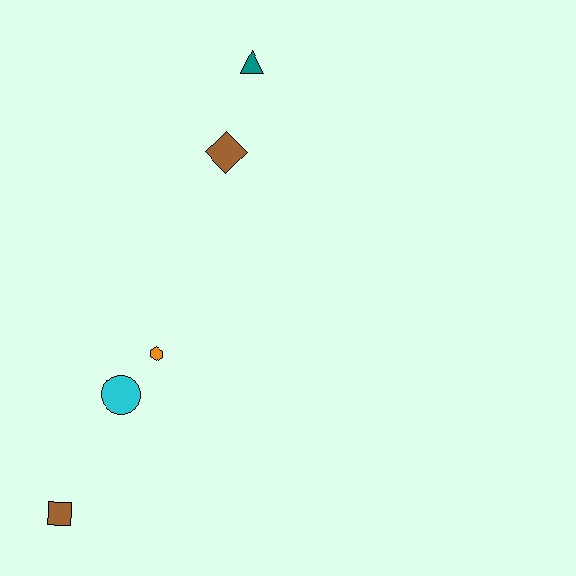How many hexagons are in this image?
There is 1 hexagon.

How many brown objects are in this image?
There are 2 brown objects.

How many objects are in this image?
There are 5 objects.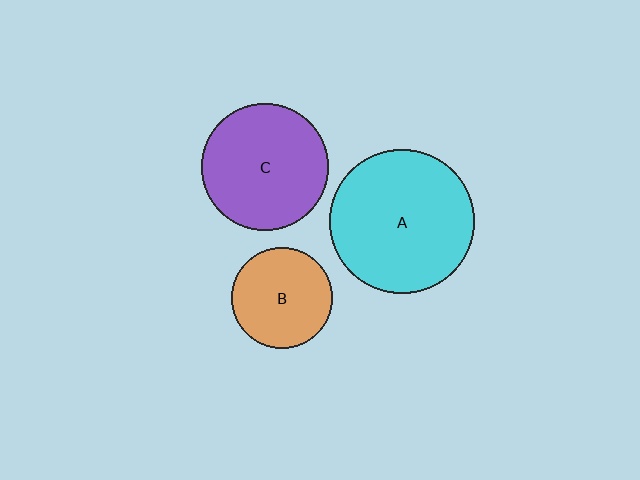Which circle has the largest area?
Circle A (cyan).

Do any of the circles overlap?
No, none of the circles overlap.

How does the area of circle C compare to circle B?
Approximately 1.6 times.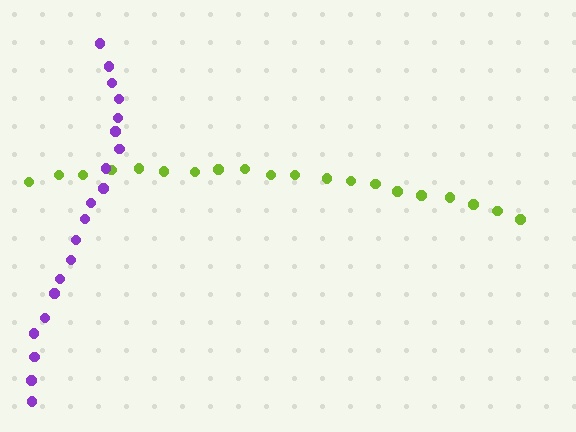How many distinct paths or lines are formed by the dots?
There are 2 distinct paths.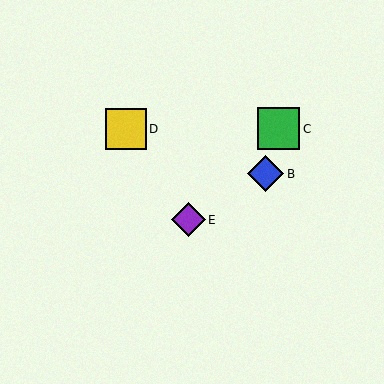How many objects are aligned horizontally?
3 objects (A, C, D) are aligned horizontally.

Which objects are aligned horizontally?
Objects A, C, D are aligned horizontally.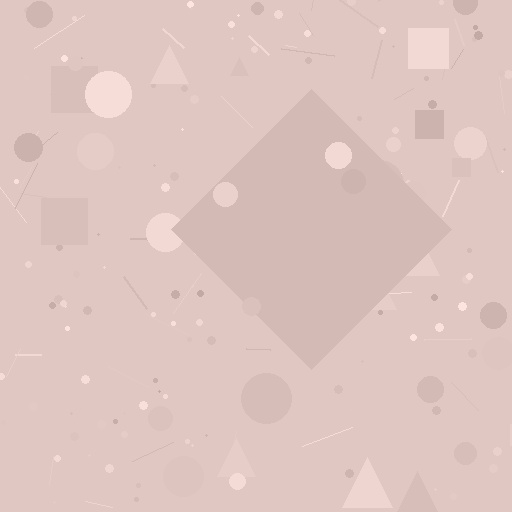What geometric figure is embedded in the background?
A diamond is embedded in the background.